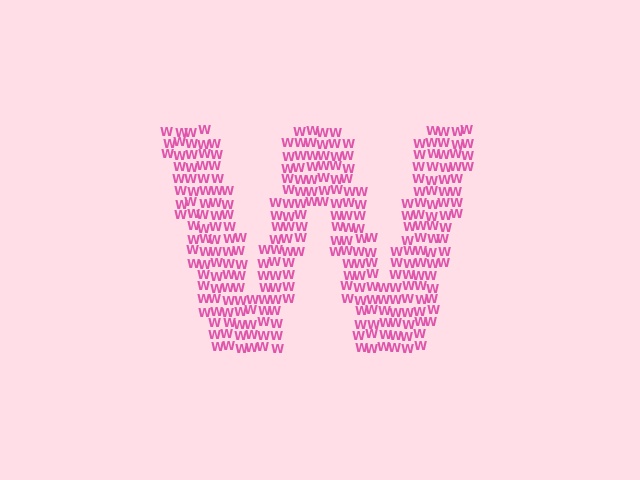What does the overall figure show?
The overall figure shows the letter W.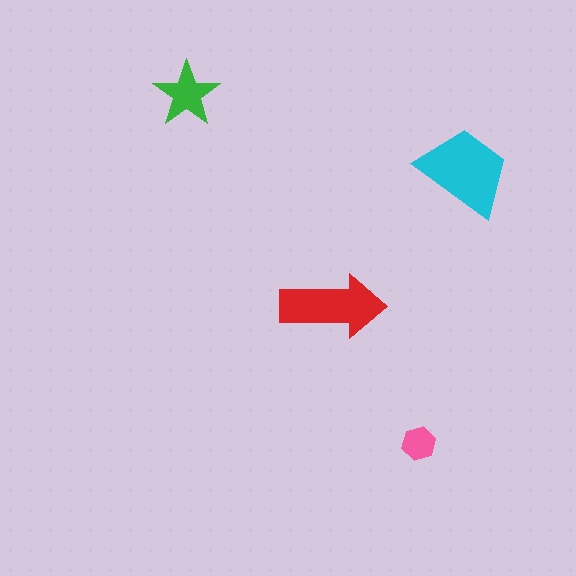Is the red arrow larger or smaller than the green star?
Larger.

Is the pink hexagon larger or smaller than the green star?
Smaller.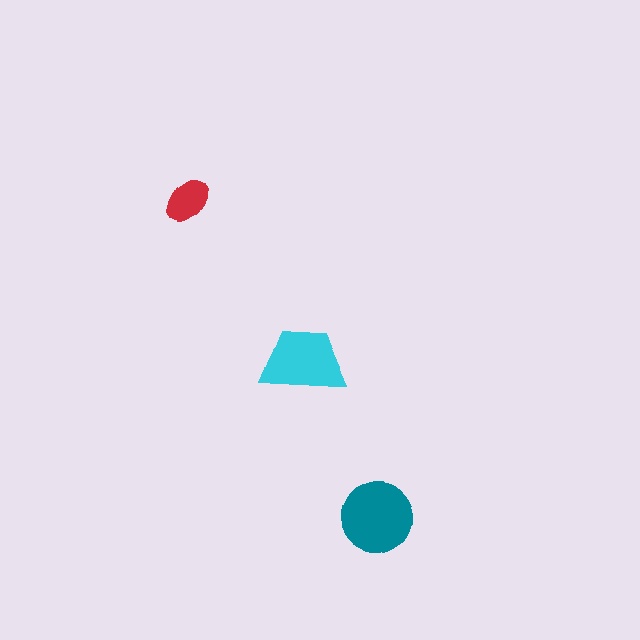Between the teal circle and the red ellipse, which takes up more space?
The teal circle.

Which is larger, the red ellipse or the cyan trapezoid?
The cyan trapezoid.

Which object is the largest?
The teal circle.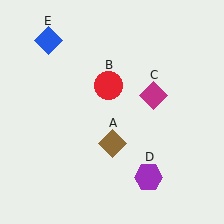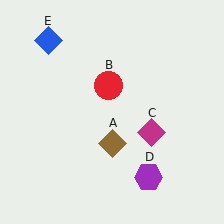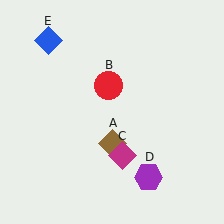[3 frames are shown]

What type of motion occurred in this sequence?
The magenta diamond (object C) rotated clockwise around the center of the scene.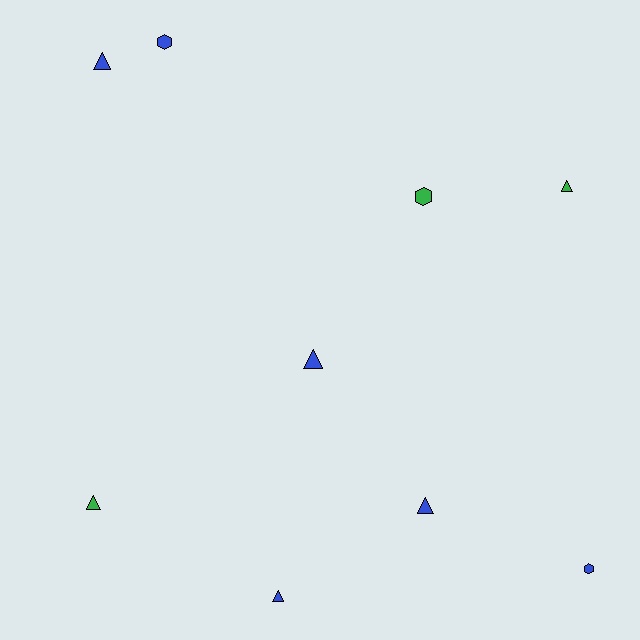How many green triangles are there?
There are 2 green triangles.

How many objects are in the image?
There are 9 objects.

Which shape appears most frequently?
Triangle, with 6 objects.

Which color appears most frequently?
Blue, with 6 objects.